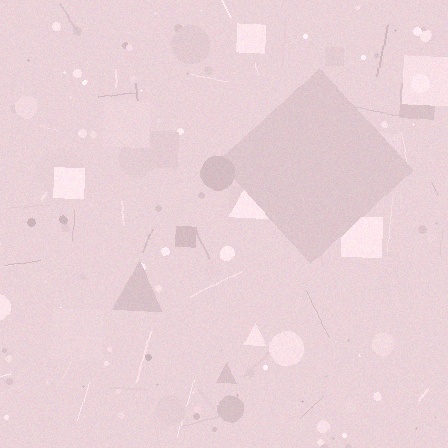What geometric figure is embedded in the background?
A diamond is embedded in the background.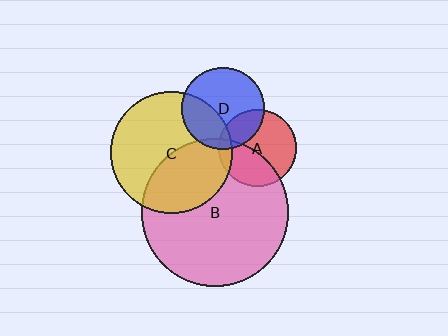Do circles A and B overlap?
Yes.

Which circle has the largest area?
Circle B (pink).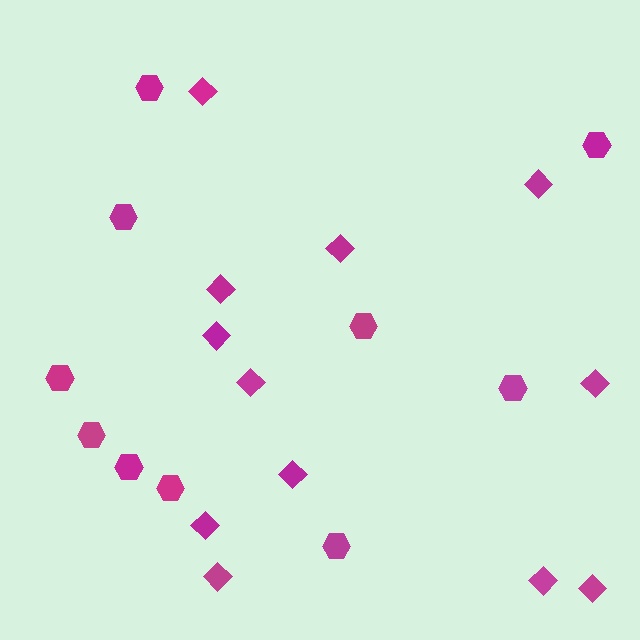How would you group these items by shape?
There are 2 groups: one group of hexagons (10) and one group of diamonds (12).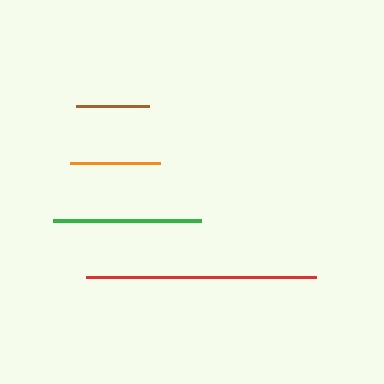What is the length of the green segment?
The green segment is approximately 148 pixels long.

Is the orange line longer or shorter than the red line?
The red line is longer than the orange line.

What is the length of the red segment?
The red segment is approximately 230 pixels long.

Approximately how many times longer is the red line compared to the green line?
The red line is approximately 1.5 times the length of the green line.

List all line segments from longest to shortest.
From longest to shortest: red, green, orange, brown.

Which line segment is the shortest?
The brown line is the shortest at approximately 73 pixels.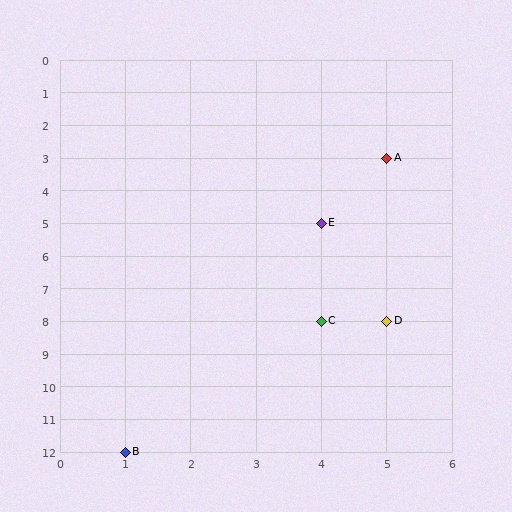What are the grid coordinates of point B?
Point B is at grid coordinates (1, 12).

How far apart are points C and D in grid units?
Points C and D are 1 column apart.